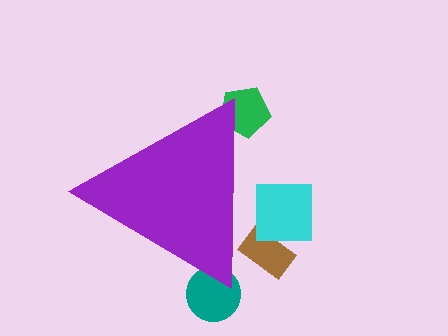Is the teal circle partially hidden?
Yes, the teal circle is partially hidden behind the purple triangle.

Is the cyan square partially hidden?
Yes, the cyan square is partially hidden behind the purple triangle.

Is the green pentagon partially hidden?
Yes, the green pentagon is partially hidden behind the purple triangle.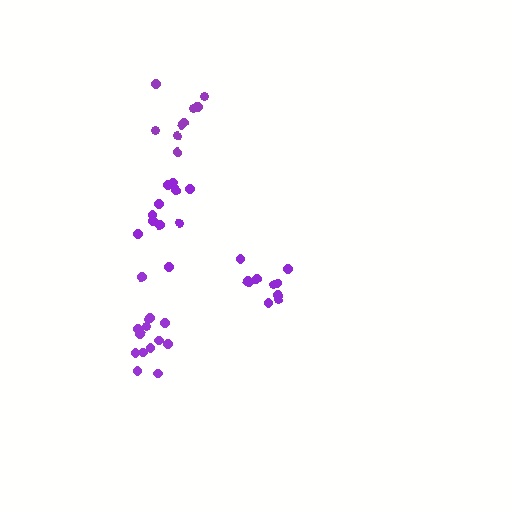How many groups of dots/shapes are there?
There are 4 groups.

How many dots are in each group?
Group 1: 10 dots, Group 2: 11 dots, Group 3: 10 dots, Group 4: 14 dots (45 total).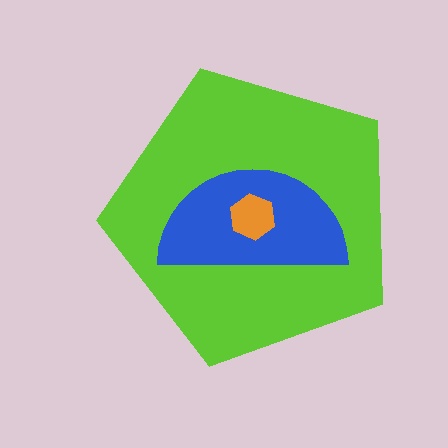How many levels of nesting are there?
3.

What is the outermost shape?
The lime pentagon.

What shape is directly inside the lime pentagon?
The blue semicircle.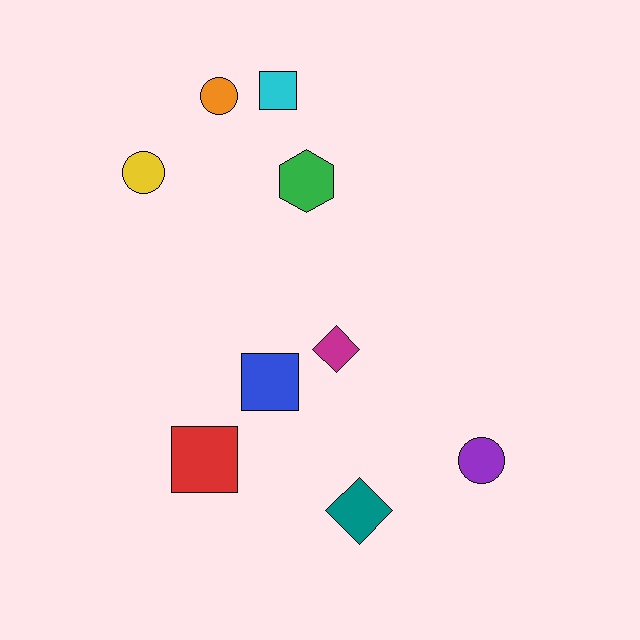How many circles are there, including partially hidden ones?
There are 3 circles.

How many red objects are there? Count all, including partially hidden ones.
There is 1 red object.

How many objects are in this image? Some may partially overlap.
There are 9 objects.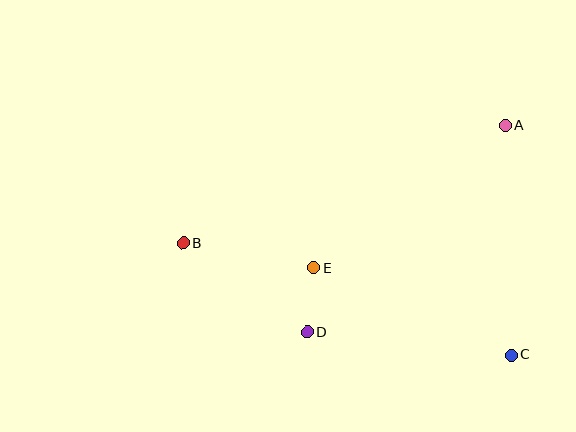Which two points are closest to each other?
Points D and E are closest to each other.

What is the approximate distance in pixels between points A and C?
The distance between A and C is approximately 229 pixels.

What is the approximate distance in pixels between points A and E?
The distance between A and E is approximately 239 pixels.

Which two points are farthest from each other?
Points B and C are farthest from each other.